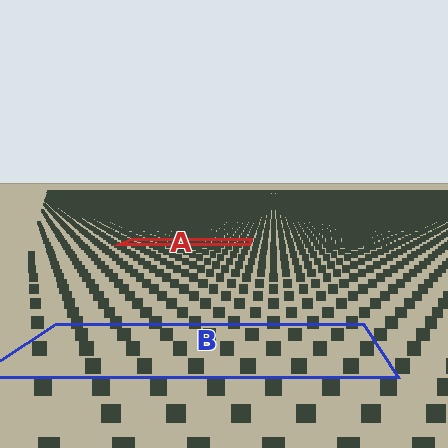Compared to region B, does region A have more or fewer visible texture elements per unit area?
Region A has more texture elements per unit area — they are packed more densely because it is farther away.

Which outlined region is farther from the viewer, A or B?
Region A is farther from the viewer — the texture elements inside it appear smaller and more densely packed.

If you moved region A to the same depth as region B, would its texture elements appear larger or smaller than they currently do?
They would appear larger. At a closer depth, the same texture elements are projected at a bigger on-screen size.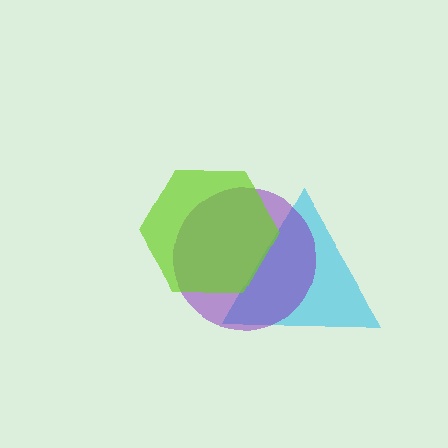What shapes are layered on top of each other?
The layered shapes are: a cyan triangle, a purple circle, a lime hexagon.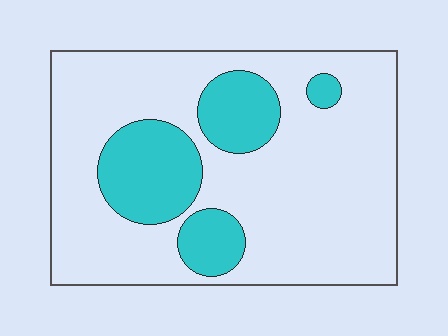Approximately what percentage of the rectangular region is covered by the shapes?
Approximately 25%.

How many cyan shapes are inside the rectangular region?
4.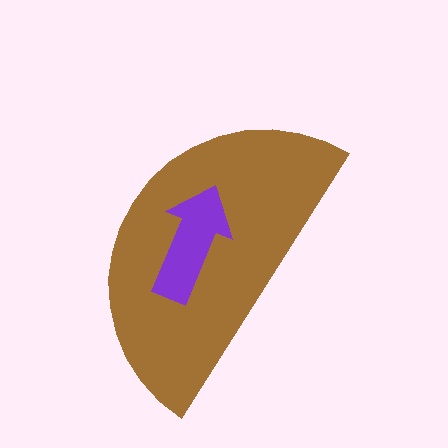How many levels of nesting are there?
2.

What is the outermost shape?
The brown semicircle.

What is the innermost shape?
The purple arrow.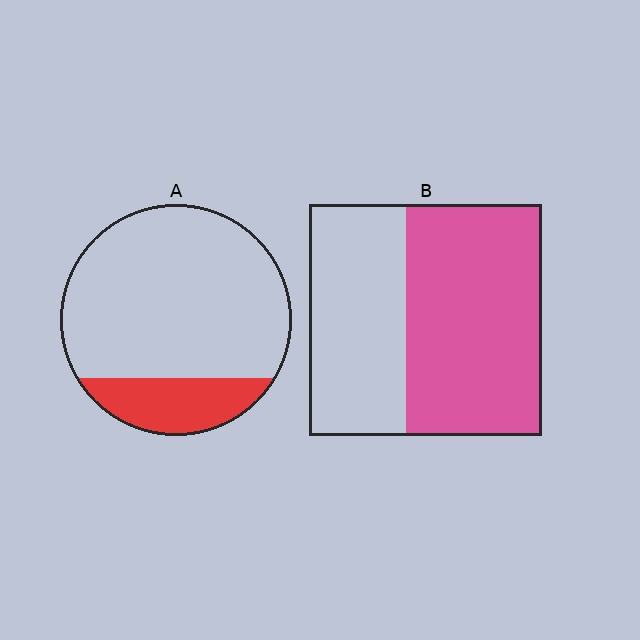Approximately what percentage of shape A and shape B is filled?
A is approximately 20% and B is approximately 60%.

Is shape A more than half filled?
No.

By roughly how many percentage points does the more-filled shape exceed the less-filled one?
By roughly 40 percentage points (B over A).